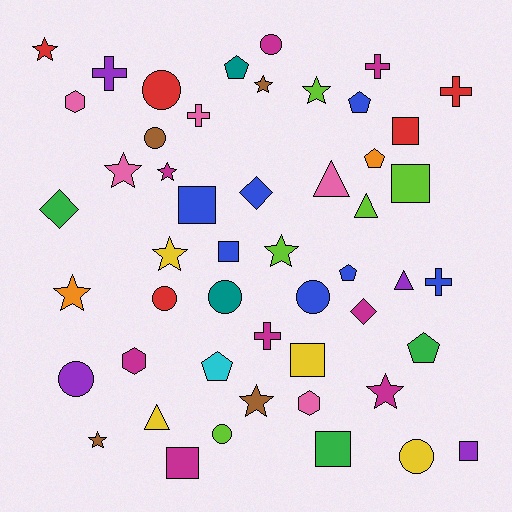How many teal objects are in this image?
There are 2 teal objects.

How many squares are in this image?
There are 8 squares.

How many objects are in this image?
There are 50 objects.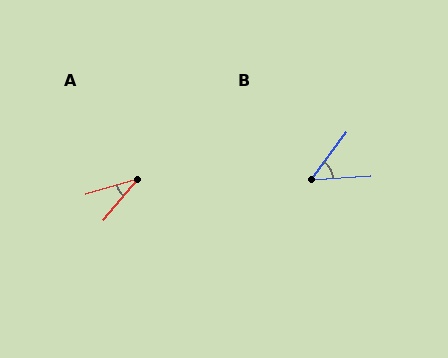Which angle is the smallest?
A, at approximately 34 degrees.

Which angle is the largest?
B, at approximately 51 degrees.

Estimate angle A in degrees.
Approximately 34 degrees.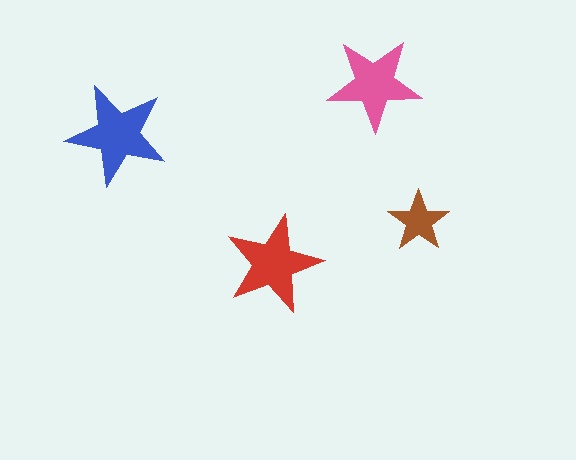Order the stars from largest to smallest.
the blue one, the red one, the pink one, the brown one.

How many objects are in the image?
There are 4 objects in the image.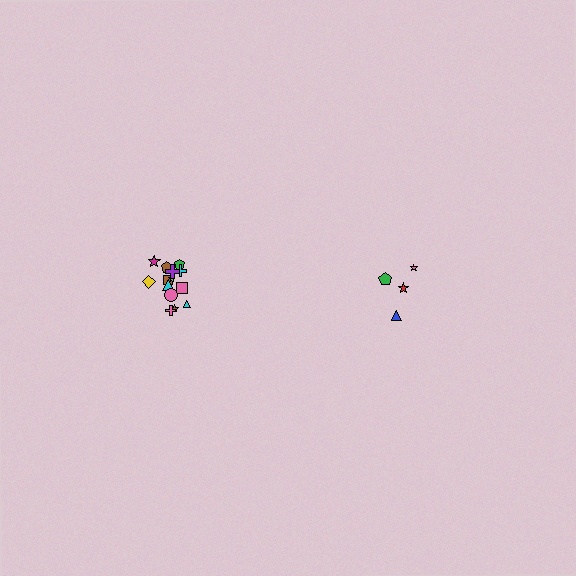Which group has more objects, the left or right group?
The left group.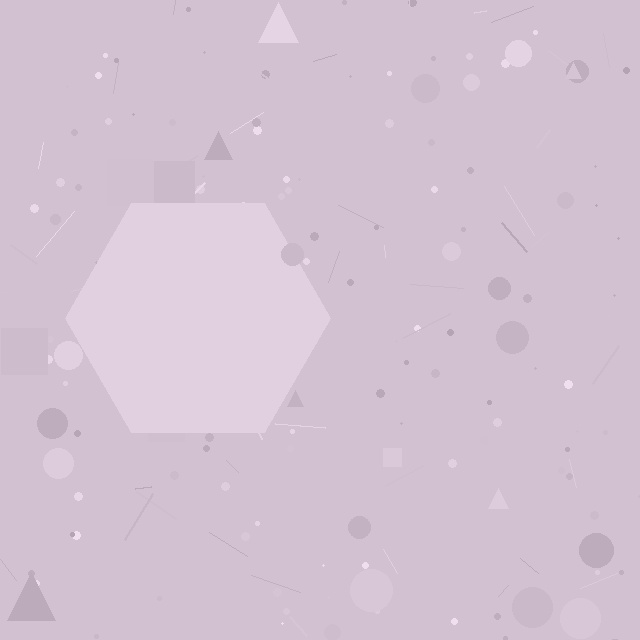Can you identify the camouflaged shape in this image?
The camouflaged shape is a hexagon.